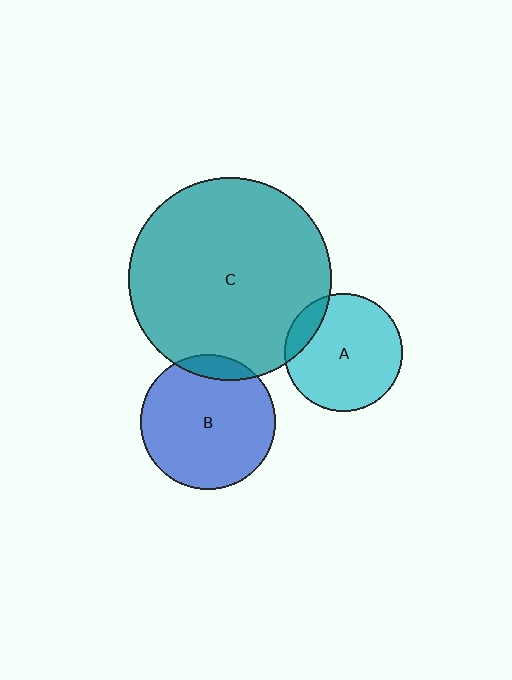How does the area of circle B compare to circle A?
Approximately 1.3 times.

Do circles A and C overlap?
Yes.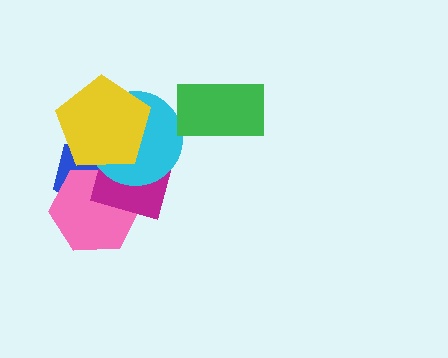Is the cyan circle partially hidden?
Yes, it is partially covered by another shape.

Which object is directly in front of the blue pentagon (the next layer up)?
The pink hexagon is directly in front of the blue pentagon.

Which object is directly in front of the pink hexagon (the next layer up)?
The magenta diamond is directly in front of the pink hexagon.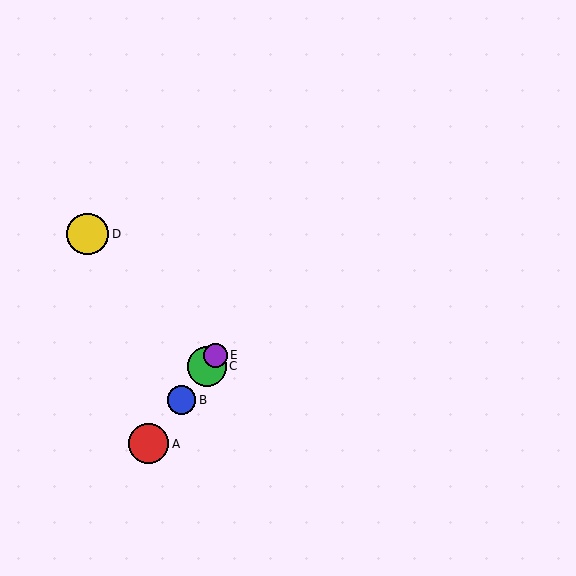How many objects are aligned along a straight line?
4 objects (A, B, C, E) are aligned along a straight line.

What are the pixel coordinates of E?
Object E is at (215, 355).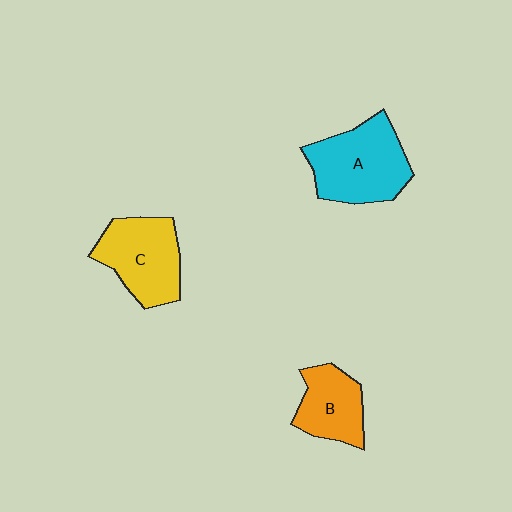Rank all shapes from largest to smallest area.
From largest to smallest: A (cyan), C (yellow), B (orange).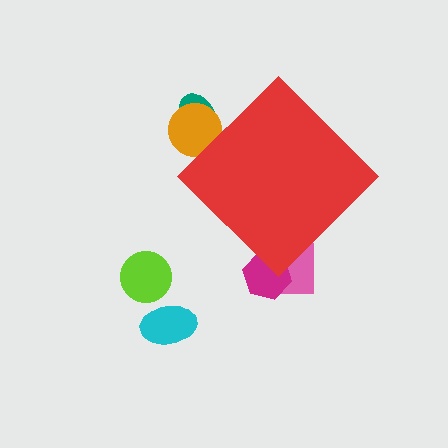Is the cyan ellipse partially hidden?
No, the cyan ellipse is fully visible.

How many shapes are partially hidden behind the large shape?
4 shapes are partially hidden.